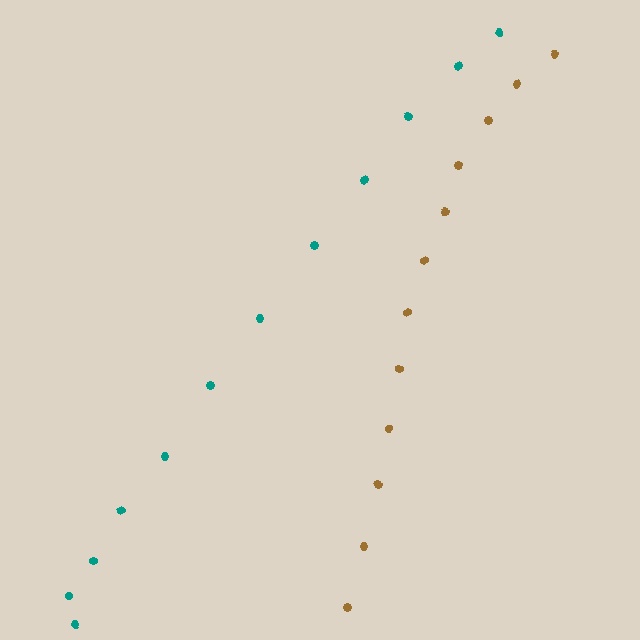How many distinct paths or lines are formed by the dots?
There are 2 distinct paths.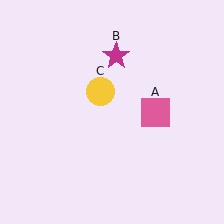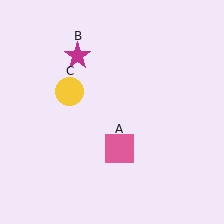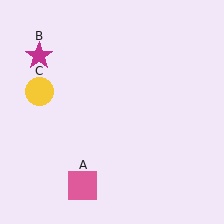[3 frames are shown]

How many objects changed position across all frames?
3 objects changed position: pink square (object A), magenta star (object B), yellow circle (object C).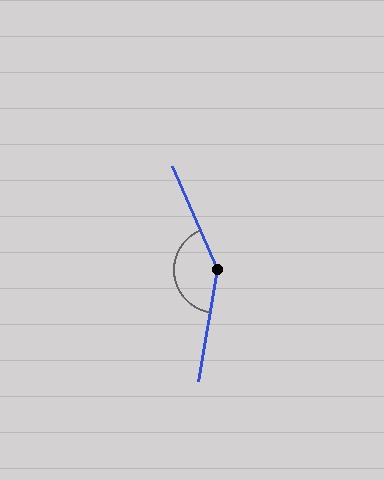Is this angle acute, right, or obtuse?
It is obtuse.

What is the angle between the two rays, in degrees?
Approximately 147 degrees.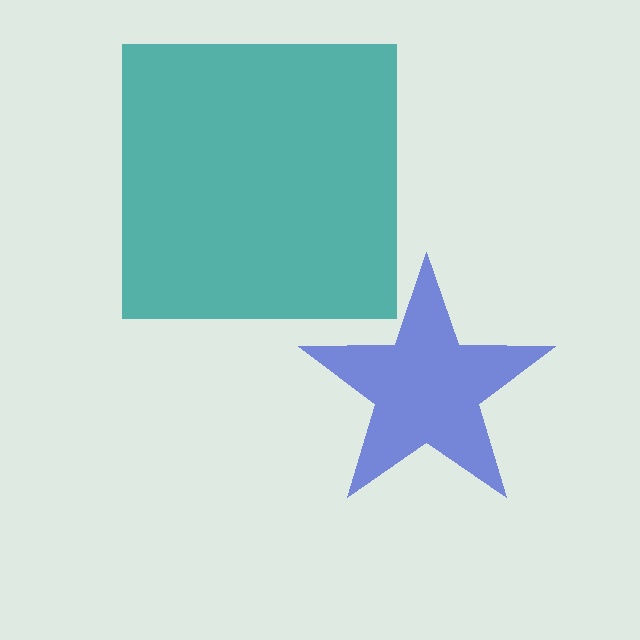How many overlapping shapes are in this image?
There are 2 overlapping shapes in the image.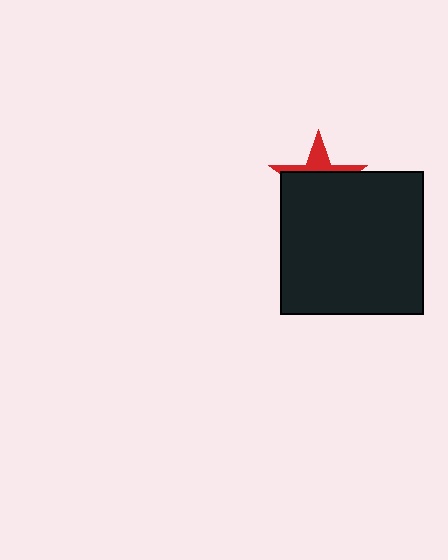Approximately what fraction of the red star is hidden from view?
Roughly 68% of the red star is hidden behind the black square.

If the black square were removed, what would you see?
You would see the complete red star.